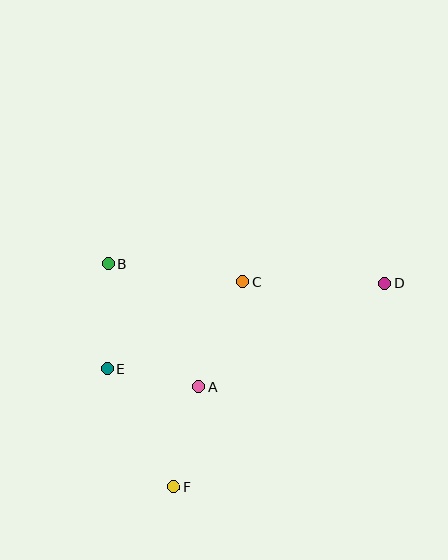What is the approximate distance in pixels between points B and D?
The distance between B and D is approximately 277 pixels.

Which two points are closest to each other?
Points A and E are closest to each other.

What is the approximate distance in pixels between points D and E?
The distance between D and E is approximately 290 pixels.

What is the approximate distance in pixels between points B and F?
The distance between B and F is approximately 232 pixels.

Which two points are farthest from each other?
Points D and F are farthest from each other.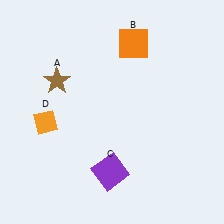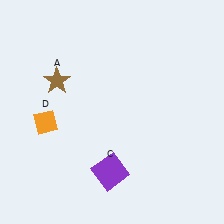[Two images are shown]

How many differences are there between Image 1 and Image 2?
There is 1 difference between the two images.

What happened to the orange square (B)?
The orange square (B) was removed in Image 2. It was in the top-right area of Image 1.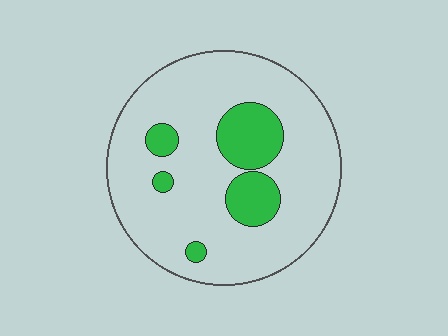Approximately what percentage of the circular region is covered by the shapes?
Approximately 20%.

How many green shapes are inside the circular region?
5.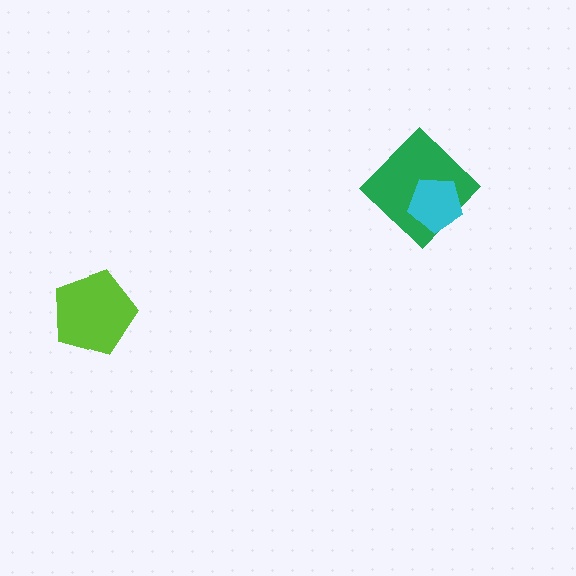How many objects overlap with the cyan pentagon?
1 object overlaps with the cyan pentagon.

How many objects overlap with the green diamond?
1 object overlaps with the green diamond.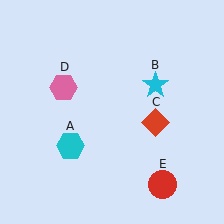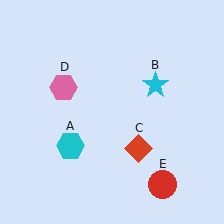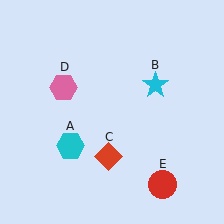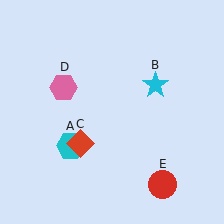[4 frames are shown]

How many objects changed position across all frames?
1 object changed position: red diamond (object C).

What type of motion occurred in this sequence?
The red diamond (object C) rotated clockwise around the center of the scene.